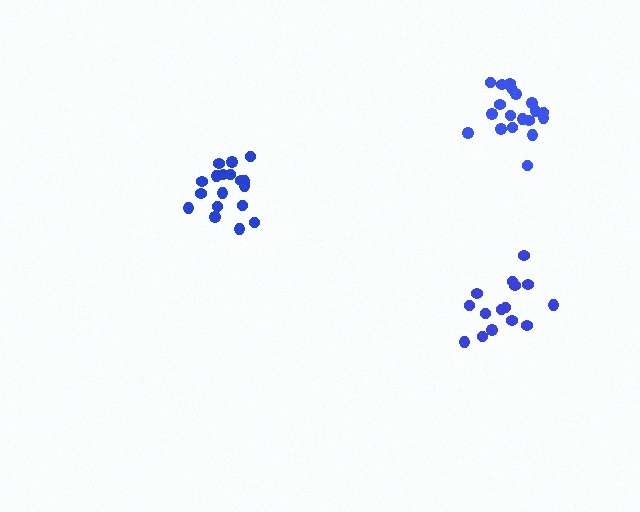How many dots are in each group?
Group 1: 15 dots, Group 2: 19 dots, Group 3: 19 dots (53 total).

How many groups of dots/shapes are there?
There are 3 groups.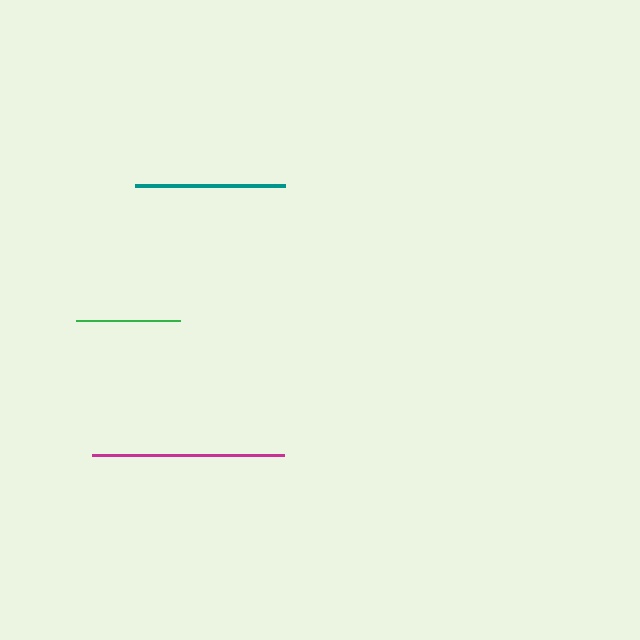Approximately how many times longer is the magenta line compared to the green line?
The magenta line is approximately 1.8 times the length of the green line.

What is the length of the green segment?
The green segment is approximately 104 pixels long.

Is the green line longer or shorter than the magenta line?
The magenta line is longer than the green line.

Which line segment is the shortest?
The green line is the shortest at approximately 104 pixels.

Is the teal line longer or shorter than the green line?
The teal line is longer than the green line.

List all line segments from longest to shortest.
From longest to shortest: magenta, teal, green.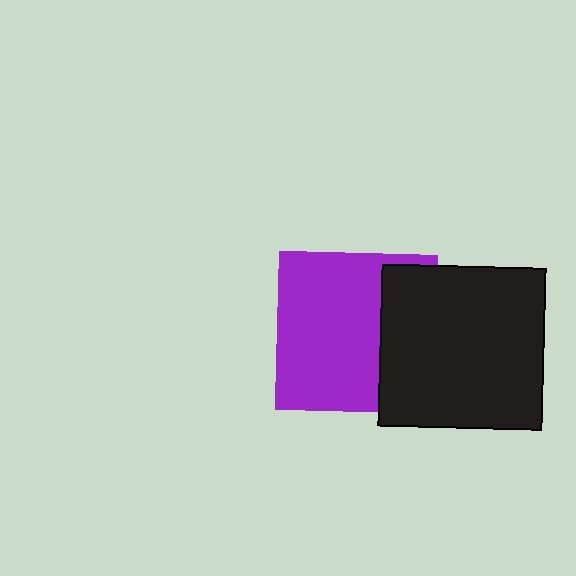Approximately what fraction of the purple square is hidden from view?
Roughly 33% of the purple square is hidden behind the black rectangle.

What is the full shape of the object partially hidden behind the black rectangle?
The partially hidden object is a purple square.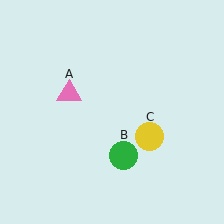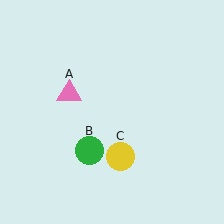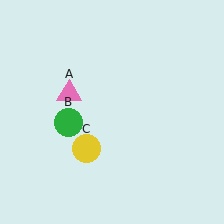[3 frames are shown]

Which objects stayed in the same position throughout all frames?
Pink triangle (object A) remained stationary.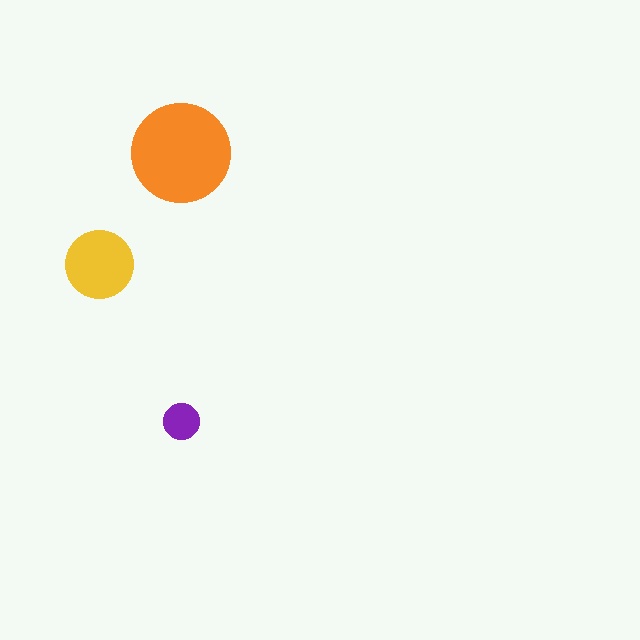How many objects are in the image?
There are 3 objects in the image.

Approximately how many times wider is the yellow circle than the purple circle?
About 2 times wider.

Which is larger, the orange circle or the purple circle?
The orange one.